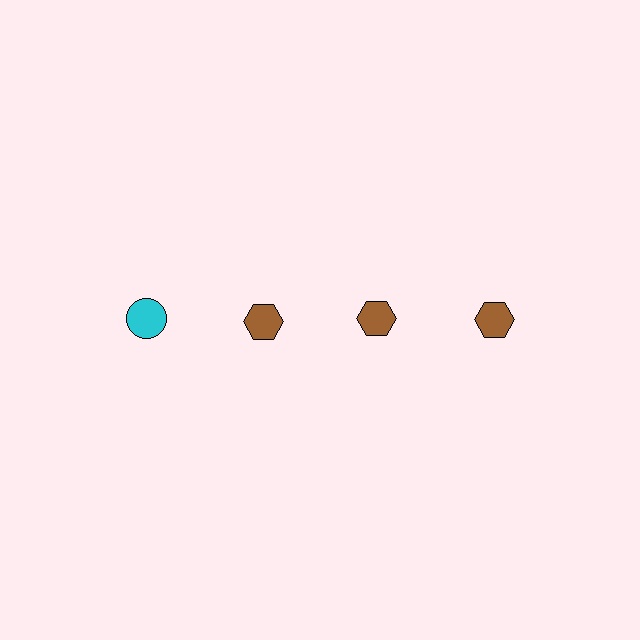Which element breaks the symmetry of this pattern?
The cyan circle in the top row, leftmost column breaks the symmetry. All other shapes are brown hexagons.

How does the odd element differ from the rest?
It differs in both color (cyan instead of brown) and shape (circle instead of hexagon).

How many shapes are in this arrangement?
There are 4 shapes arranged in a grid pattern.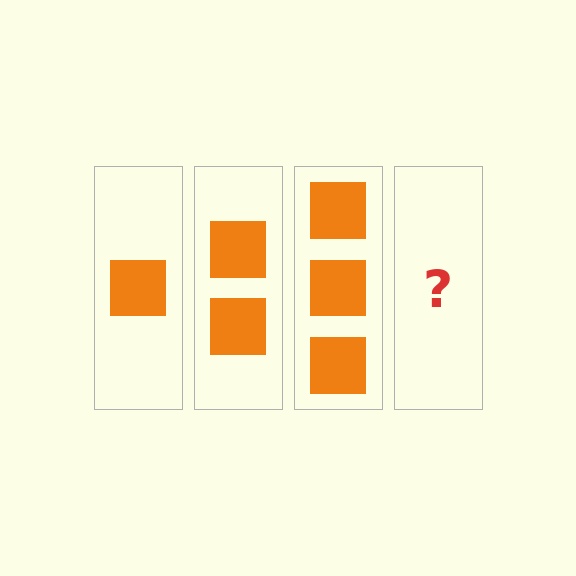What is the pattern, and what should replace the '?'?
The pattern is that each step adds one more square. The '?' should be 4 squares.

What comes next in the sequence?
The next element should be 4 squares.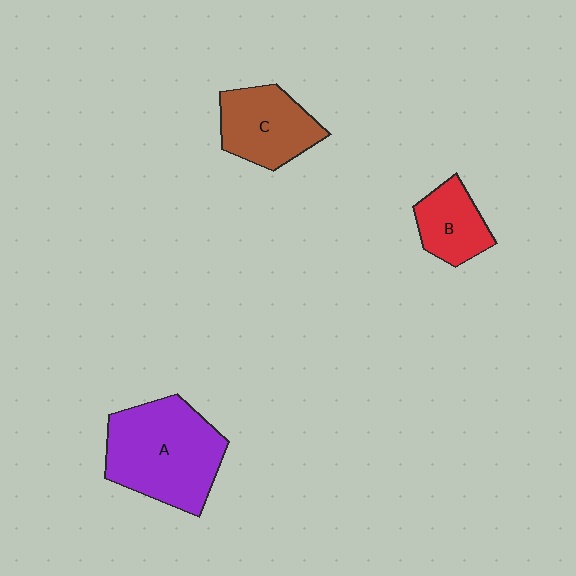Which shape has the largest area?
Shape A (purple).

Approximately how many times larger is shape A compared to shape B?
Approximately 2.2 times.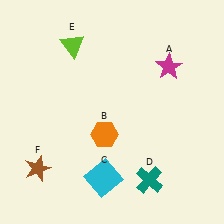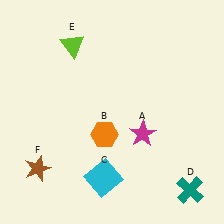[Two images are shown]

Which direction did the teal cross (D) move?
The teal cross (D) moved right.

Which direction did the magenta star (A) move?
The magenta star (A) moved down.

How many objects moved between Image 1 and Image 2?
2 objects moved between the two images.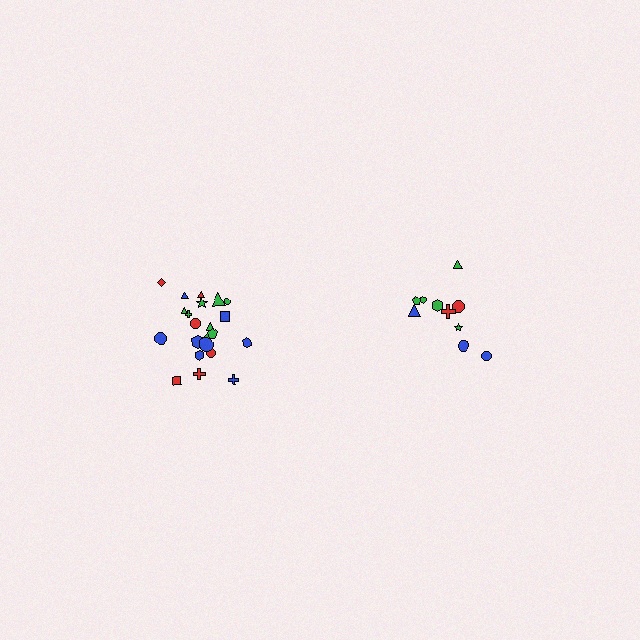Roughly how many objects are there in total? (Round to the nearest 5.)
Roughly 30 objects in total.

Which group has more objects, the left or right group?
The left group.